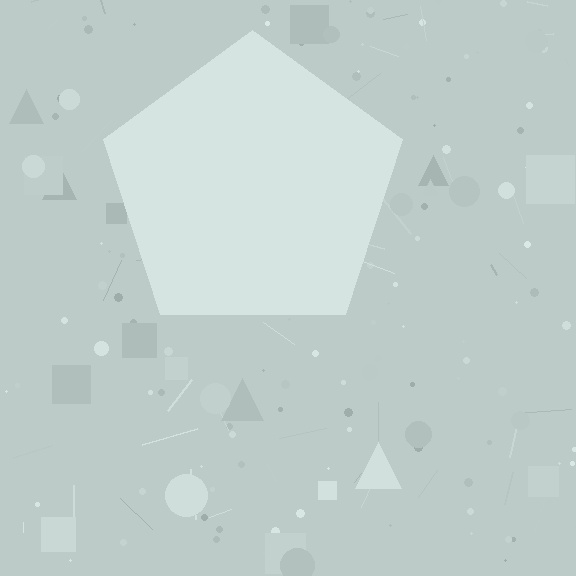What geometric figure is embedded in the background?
A pentagon is embedded in the background.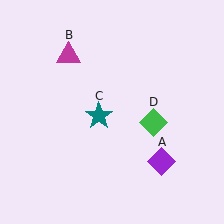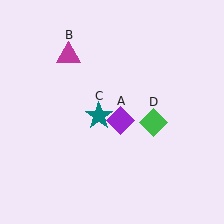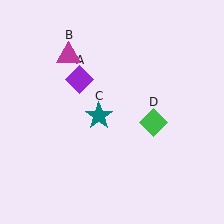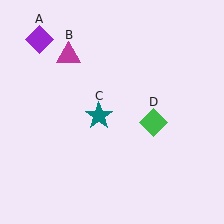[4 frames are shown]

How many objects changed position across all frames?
1 object changed position: purple diamond (object A).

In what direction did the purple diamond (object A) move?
The purple diamond (object A) moved up and to the left.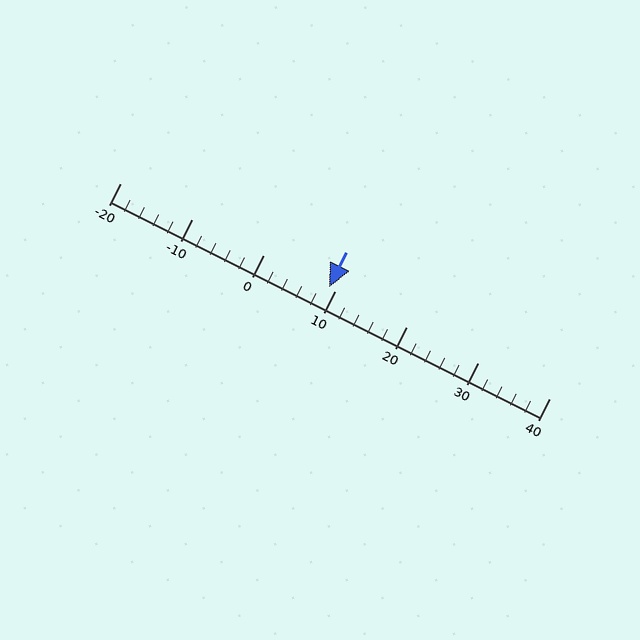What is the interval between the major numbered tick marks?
The major tick marks are spaced 10 units apart.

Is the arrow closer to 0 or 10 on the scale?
The arrow is closer to 10.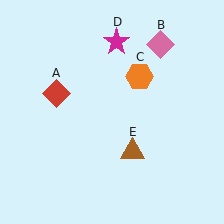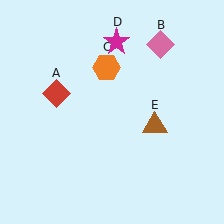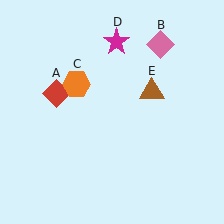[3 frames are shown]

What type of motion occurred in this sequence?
The orange hexagon (object C), brown triangle (object E) rotated counterclockwise around the center of the scene.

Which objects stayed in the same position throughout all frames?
Red diamond (object A) and pink diamond (object B) and magenta star (object D) remained stationary.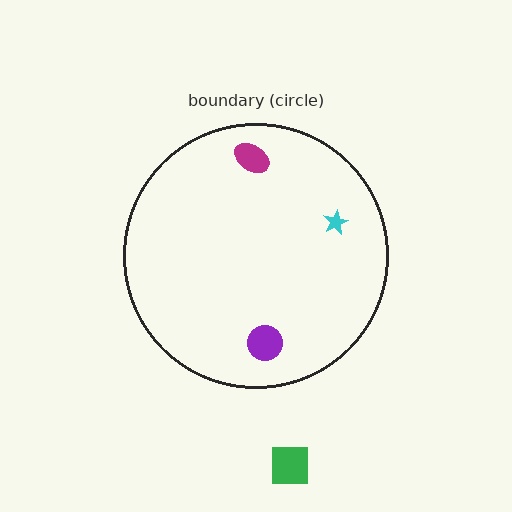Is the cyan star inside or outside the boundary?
Inside.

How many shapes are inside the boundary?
3 inside, 1 outside.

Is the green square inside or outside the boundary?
Outside.